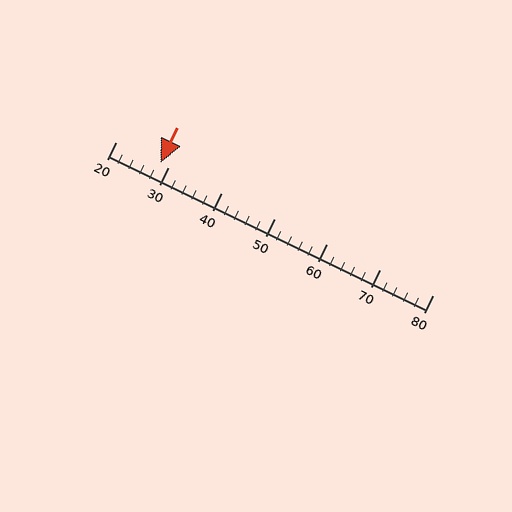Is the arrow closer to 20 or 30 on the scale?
The arrow is closer to 30.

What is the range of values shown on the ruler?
The ruler shows values from 20 to 80.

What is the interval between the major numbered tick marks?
The major tick marks are spaced 10 units apart.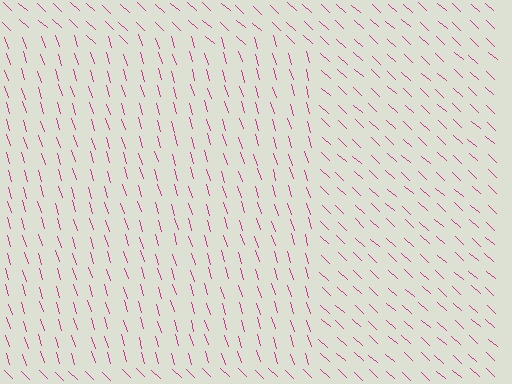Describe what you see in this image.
The image is filled with small magenta line segments. A rectangle region in the image has lines oriented differently from the surrounding lines, creating a visible texture boundary.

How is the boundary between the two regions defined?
The boundary is defined purely by a change in line orientation (approximately 30 degrees difference). All lines are the same color and thickness.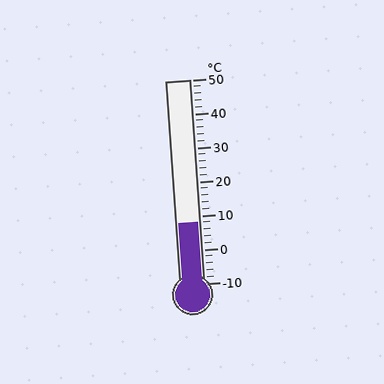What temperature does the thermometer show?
The thermometer shows approximately 8°C.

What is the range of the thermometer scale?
The thermometer scale ranges from -10°C to 50°C.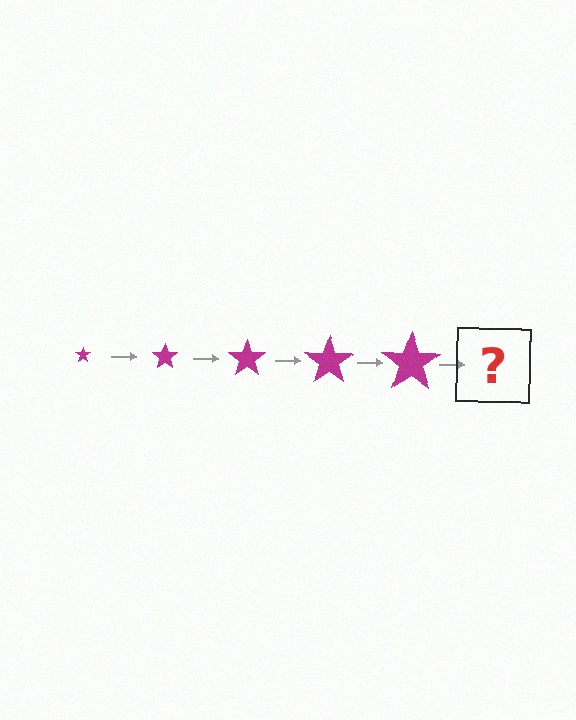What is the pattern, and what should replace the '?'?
The pattern is that the star gets progressively larger each step. The '?' should be a magenta star, larger than the previous one.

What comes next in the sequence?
The next element should be a magenta star, larger than the previous one.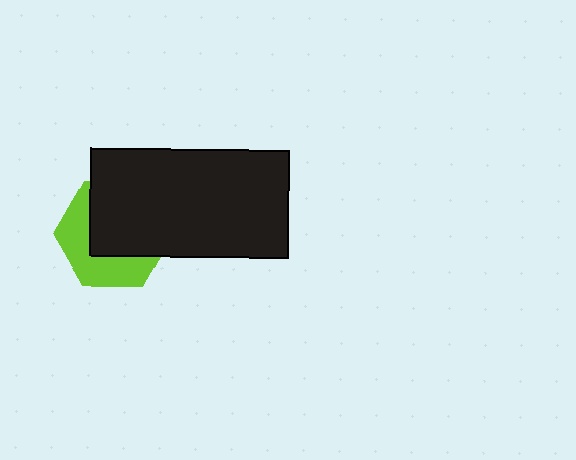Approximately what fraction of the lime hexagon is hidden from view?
Roughly 57% of the lime hexagon is hidden behind the black rectangle.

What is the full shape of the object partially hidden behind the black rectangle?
The partially hidden object is a lime hexagon.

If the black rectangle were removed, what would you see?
You would see the complete lime hexagon.